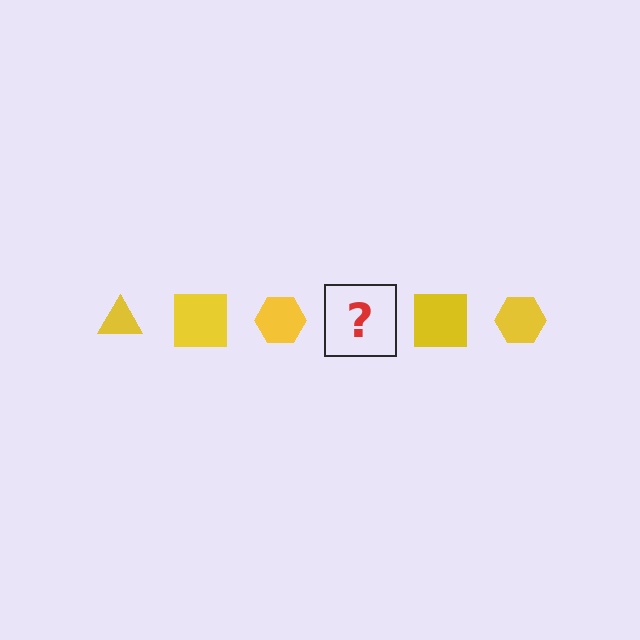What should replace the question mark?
The question mark should be replaced with a yellow triangle.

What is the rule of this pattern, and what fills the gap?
The rule is that the pattern cycles through triangle, square, hexagon shapes in yellow. The gap should be filled with a yellow triangle.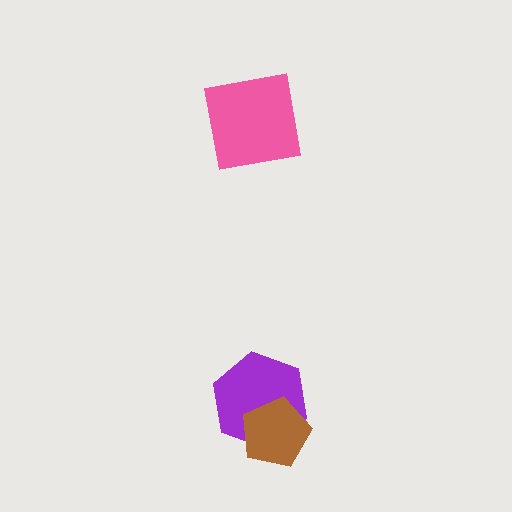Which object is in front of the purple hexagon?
The brown pentagon is in front of the purple hexagon.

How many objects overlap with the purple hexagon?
1 object overlaps with the purple hexagon.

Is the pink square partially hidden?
No, no other shape covers it.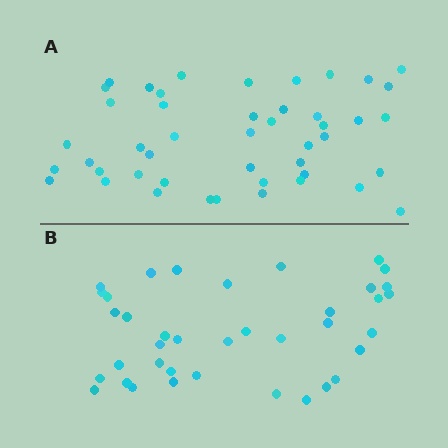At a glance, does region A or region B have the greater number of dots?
Region A (the top region) has more dots.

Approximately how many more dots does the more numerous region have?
Region A has roughly 8 or so more dots than region B.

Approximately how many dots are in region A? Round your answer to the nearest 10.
About 50 dots. (The exact count is 46, which rounds to 50.)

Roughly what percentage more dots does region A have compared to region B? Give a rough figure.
About 20% more.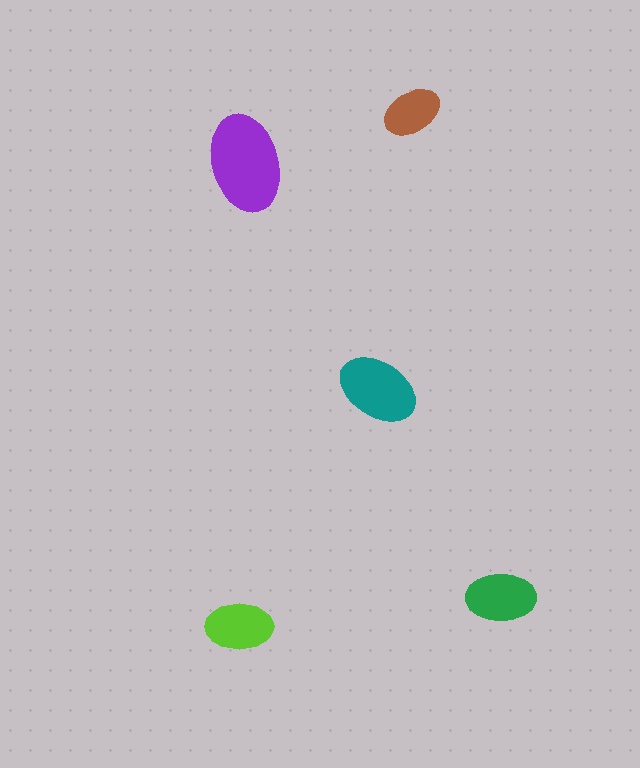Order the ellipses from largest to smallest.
the purple one, the teal one, the green one, the lime one, the brown one.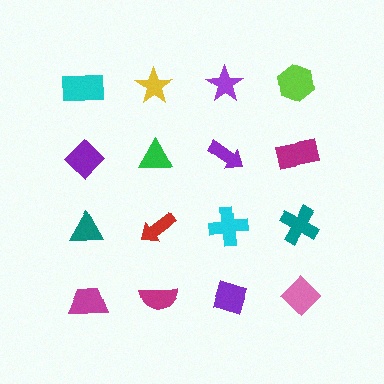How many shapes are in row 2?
4 shapes.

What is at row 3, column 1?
A teal triangle.